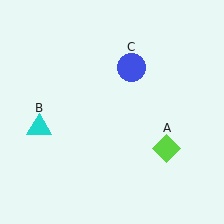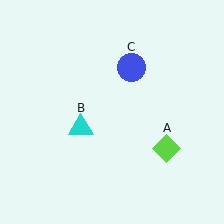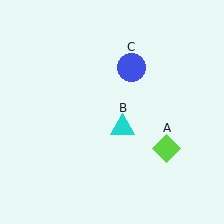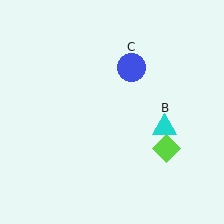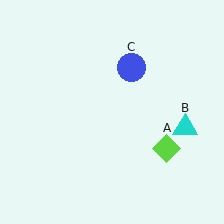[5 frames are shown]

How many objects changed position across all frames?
1 object changed position: cyan triangle (object B).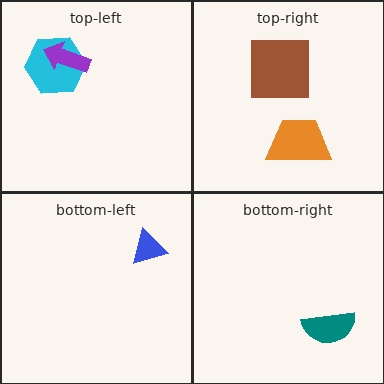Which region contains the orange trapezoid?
The top-right region.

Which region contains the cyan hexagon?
The top-left region.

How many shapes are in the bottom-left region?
1.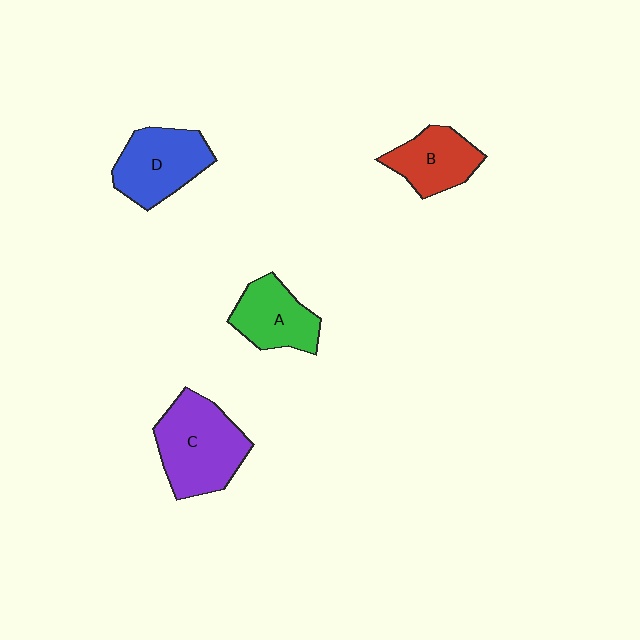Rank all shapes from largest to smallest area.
From largest to smallest: C (purple), D (blue), A (green), B (red).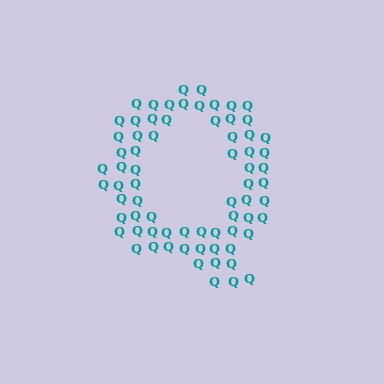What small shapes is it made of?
It is made of small letter Q's.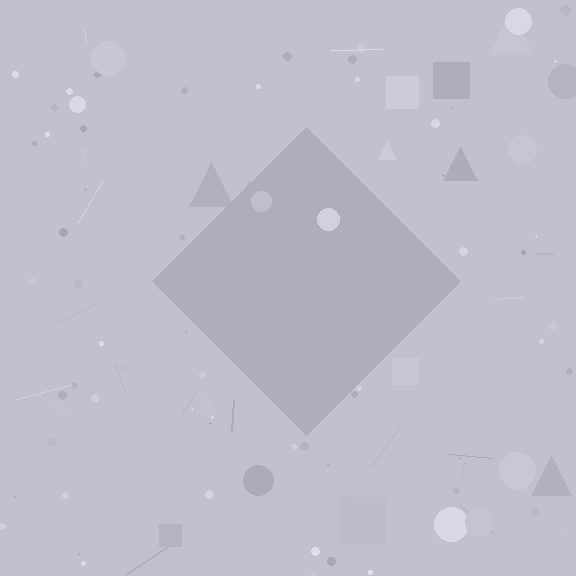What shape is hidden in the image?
A diamond is hidden in the image.